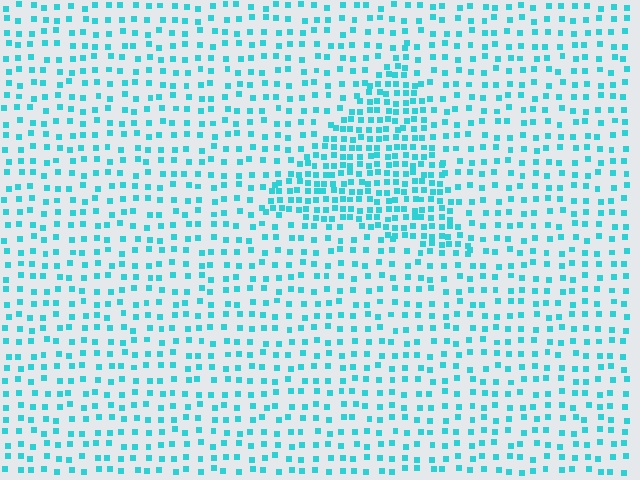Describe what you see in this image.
The image contains small cyan elements arranged at two different densities. A triangle-shaped region is visible where the elements are more densely packed than the surrounding area.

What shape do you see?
I see a triangle.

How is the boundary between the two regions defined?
The boundary is defined by a change in element density (approximately 2.1x ratio). All elements are the same color, size, and shape.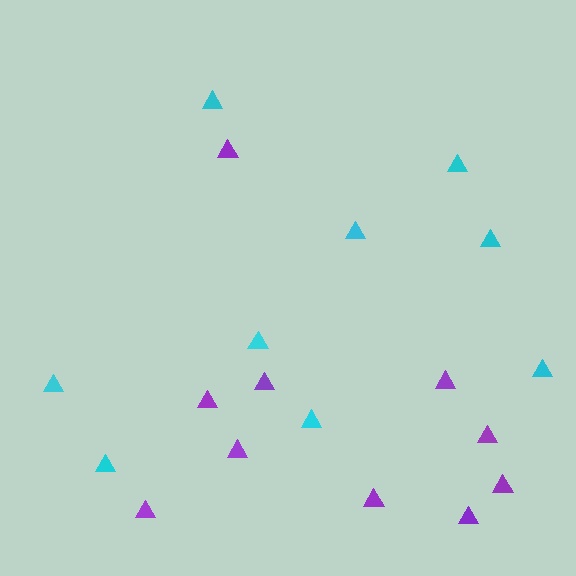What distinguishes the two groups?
There are 2 groups: one group of purple triangles (10) and one group of cyan triangles (9).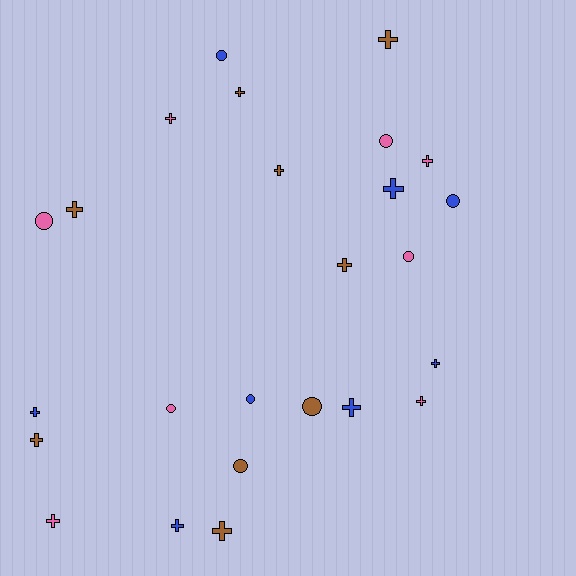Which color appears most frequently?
Brown, with 9 objects.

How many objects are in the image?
There are 25 objects.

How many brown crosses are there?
There are 7 brown crosses.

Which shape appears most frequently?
Cross, with 16 objects.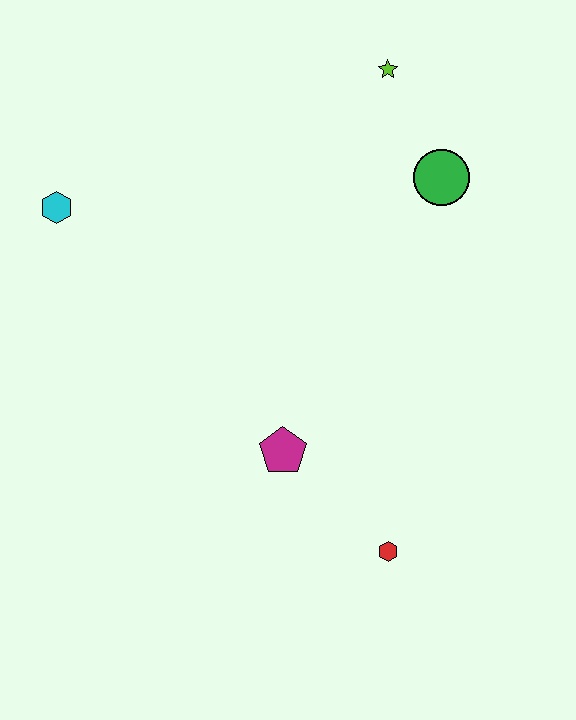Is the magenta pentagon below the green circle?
Yes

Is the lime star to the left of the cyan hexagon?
No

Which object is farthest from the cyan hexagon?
The red hexagon is farthest from the cyan hexagon.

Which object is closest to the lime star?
The green circle is closest to the lime star.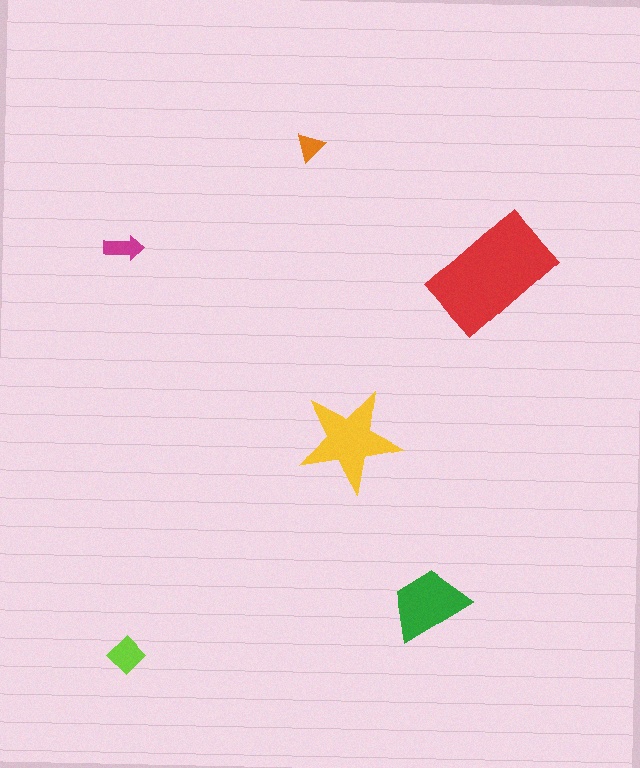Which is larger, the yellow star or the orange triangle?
The yellow star.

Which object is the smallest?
The orange triangle.